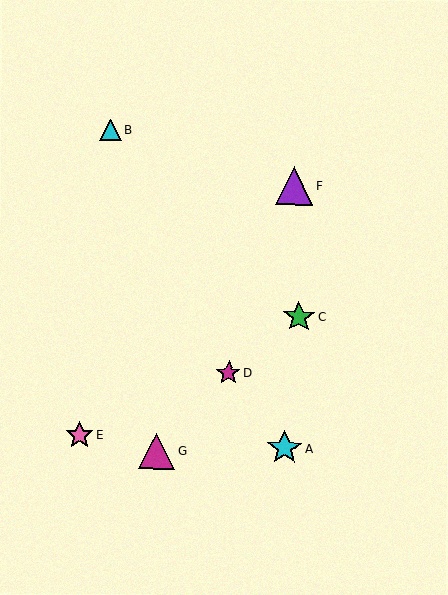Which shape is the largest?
The purple triangle (labeled F) is the largest.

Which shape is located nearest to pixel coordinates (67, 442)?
The pink star (labeled E) at (79, 435) is nearest to that location.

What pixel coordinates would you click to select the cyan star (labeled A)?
Click at (284, 448) to select the cyan star A.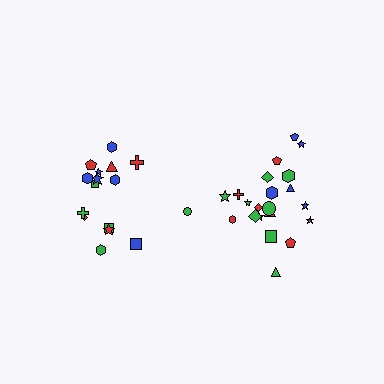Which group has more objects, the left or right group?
The right group.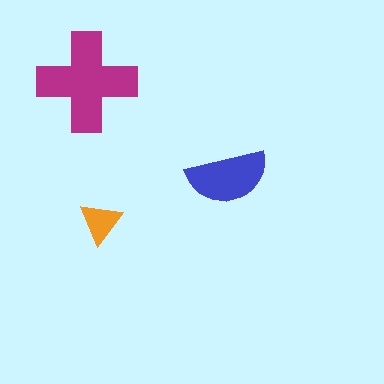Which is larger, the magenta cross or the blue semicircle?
The magenta cross.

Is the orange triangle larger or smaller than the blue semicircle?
Smaller.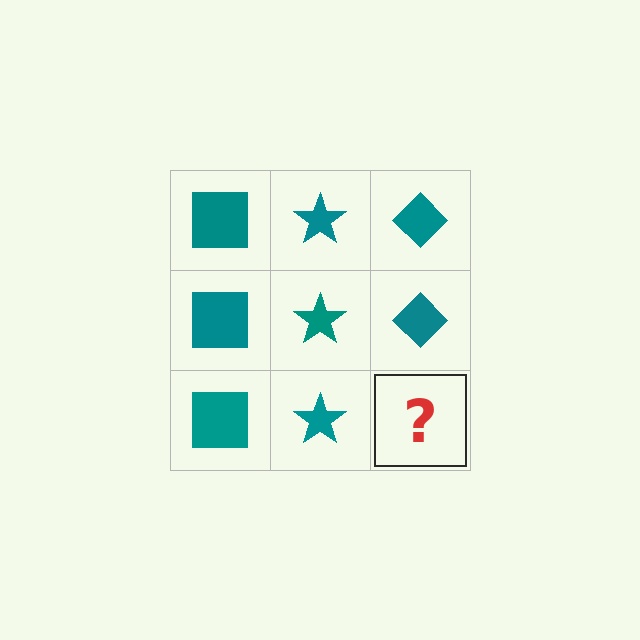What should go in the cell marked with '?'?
The missing cell should contain a teal diamond.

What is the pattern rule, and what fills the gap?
The rule is that each column has a consistent shape. The gap should be filled with a teal diamond.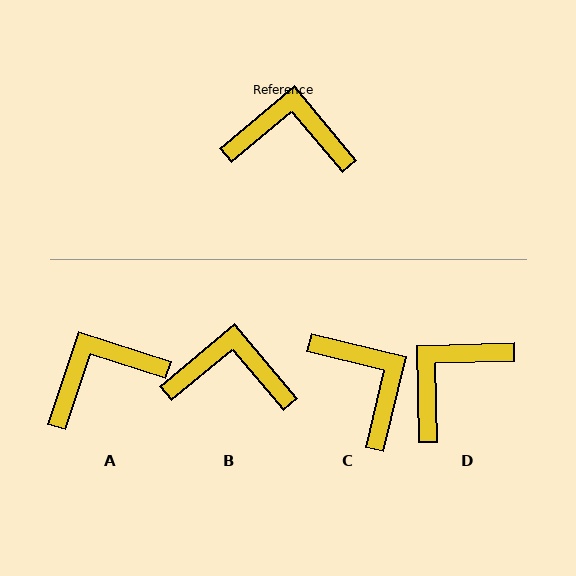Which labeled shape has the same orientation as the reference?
B.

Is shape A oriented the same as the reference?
No, it is off by about 32 degrees.